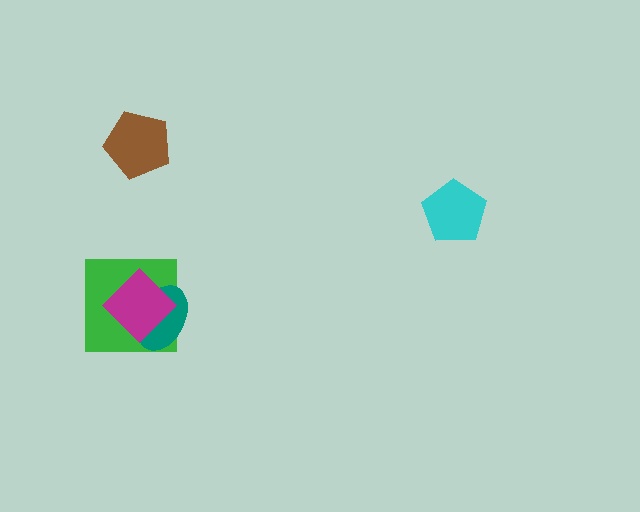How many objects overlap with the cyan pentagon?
0 objects overlap with the cyan pentagon.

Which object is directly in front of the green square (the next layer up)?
The teal ellipse is directly in front of the green square.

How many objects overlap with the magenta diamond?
2 objects overlap with the magenta diamond.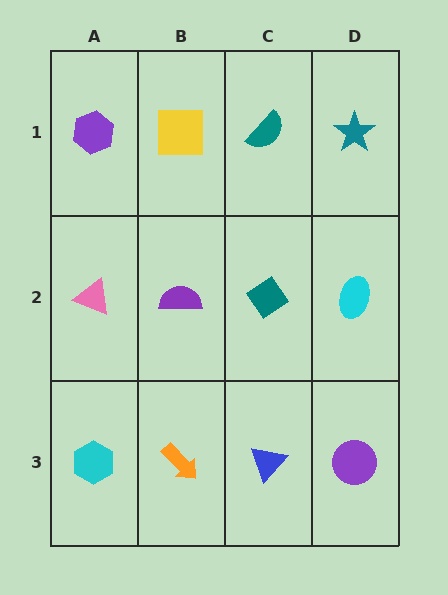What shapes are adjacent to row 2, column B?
A yellow square (row 1, column B), an orange arrow (row 3, column B), a pink triangle (row 2, column A), a teal diamond (row 2, column C).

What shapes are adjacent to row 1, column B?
A purple semicircle (row 2, column B), a purple hexagon (row 1, column A), a teal semicircle (row 1, column C).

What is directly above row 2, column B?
A yellow square.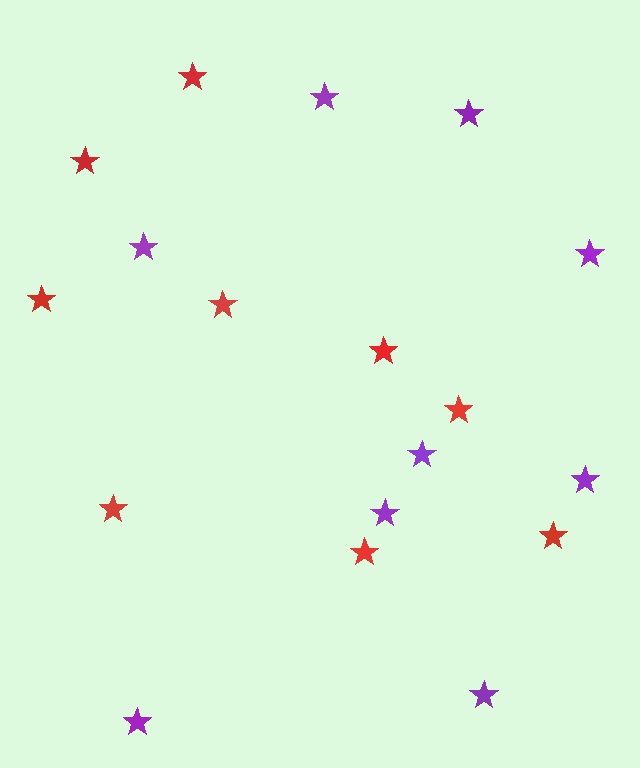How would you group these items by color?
There are 2 groups: one group of red stars (9) and one group of purple stars (9).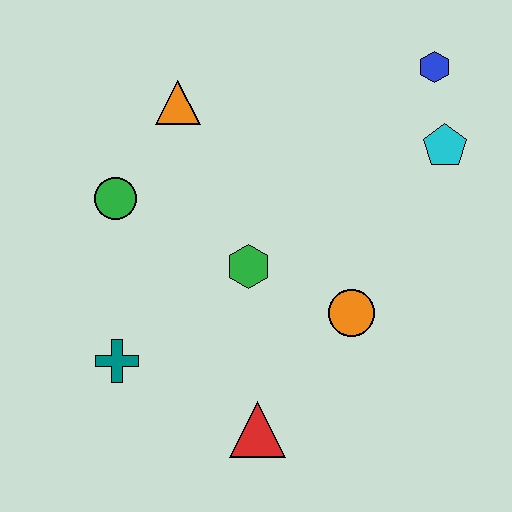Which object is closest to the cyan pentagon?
The blue hexagon is closest to the cyan pentagon.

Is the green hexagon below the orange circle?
No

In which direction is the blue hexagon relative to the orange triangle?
The blue hexagon is to the right of the orange triangle.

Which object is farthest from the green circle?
The blue hexagon is farthest from the green circle.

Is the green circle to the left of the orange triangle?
Yes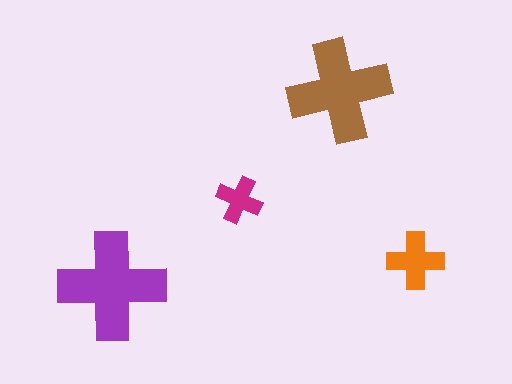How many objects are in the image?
There are 4 objects in the image.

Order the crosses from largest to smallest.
the purple one, the brown one, the orange one, the magenta one.